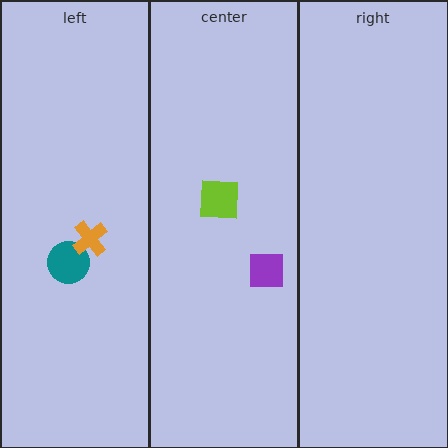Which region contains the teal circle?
The left region.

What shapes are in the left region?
The teal circle, the orange cross.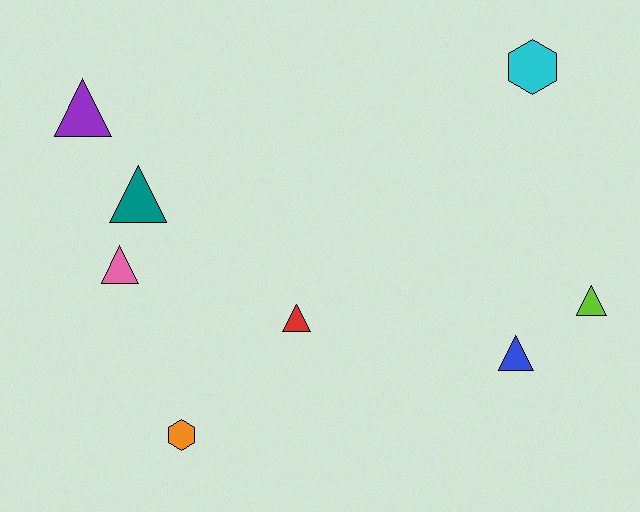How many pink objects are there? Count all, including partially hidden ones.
There is 1 pink object.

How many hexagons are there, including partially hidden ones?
There are 2 hexagons.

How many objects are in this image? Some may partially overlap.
There are 8 objects.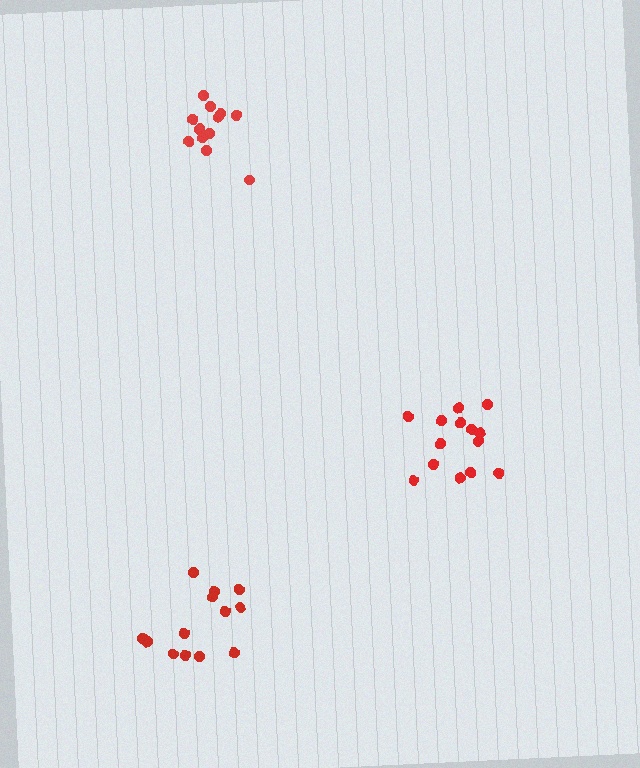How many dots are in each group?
Group 1: 14 dots, Group 2: 12 dots, Group 3: 13 dots (39 total).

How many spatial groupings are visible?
There are 3 spatial groupings.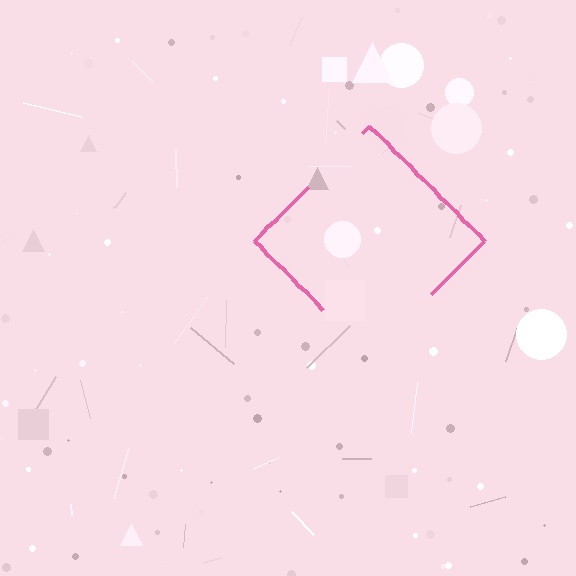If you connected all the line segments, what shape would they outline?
They would outline a diamond.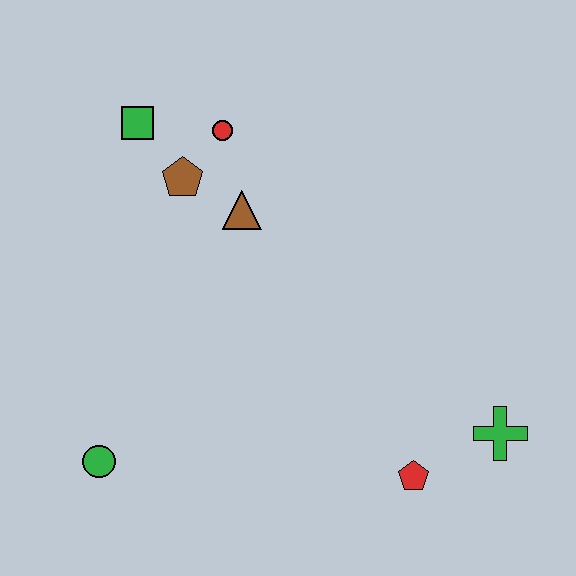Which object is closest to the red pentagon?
The green cross is closest to the red pentagon.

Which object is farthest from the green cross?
The green square is farthest from the green cross.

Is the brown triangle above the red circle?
No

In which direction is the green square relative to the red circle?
The green square is to the left of the red circle.